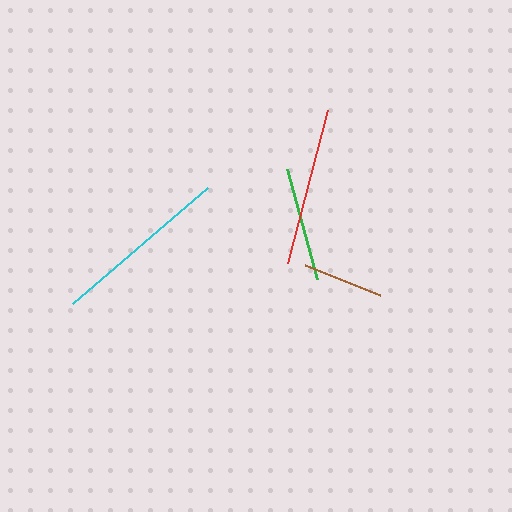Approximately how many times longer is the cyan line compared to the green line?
The cyan line is approximately 1.6 times the length of the green line.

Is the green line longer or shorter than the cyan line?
The cyan line is longer than the green line.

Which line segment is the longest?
The cyan line is the longest at approximately 178 pixels.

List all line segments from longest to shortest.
From longest to shortest: cyan, red, green, brown.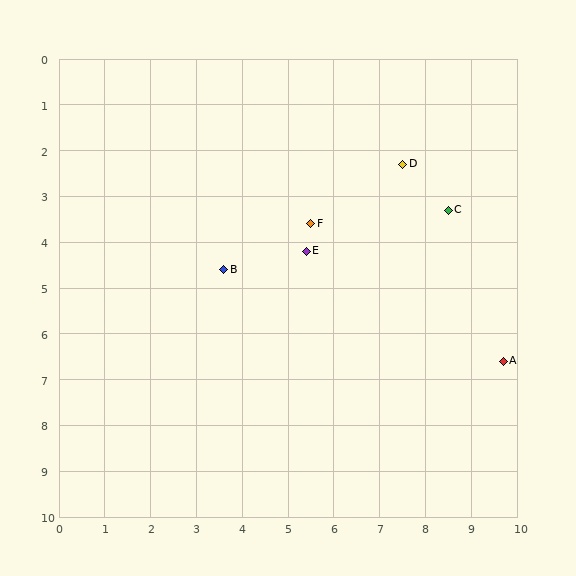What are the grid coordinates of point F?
Point F is at approximately (5.5, 3.6).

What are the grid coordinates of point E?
Point E is at approximately (5.4, 4.2).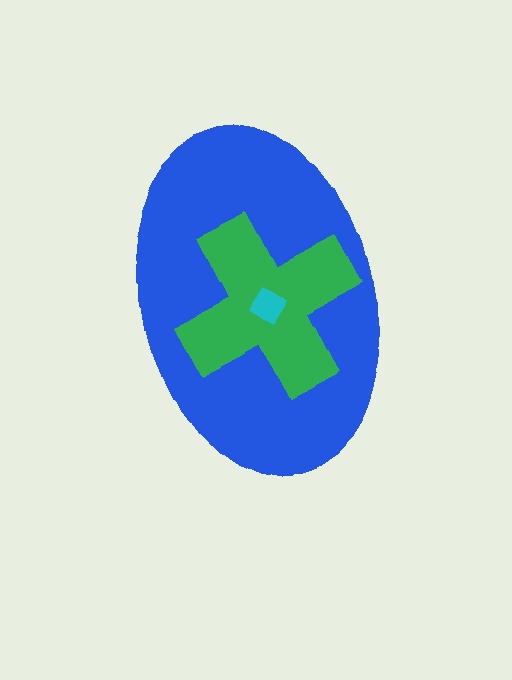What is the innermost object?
The cyan diamond.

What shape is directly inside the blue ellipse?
The green cross.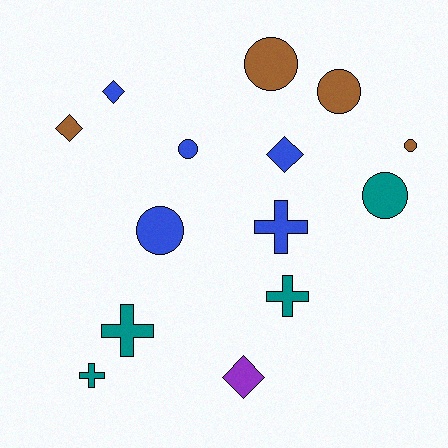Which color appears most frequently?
Blue, with 5 objects.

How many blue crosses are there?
There is 1 blue cross.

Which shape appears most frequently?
Circle, with 6 objects.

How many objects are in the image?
There are 14 objects.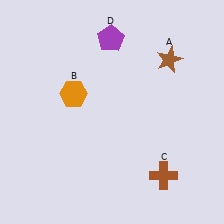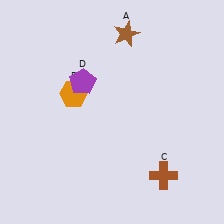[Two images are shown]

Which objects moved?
The objects that moved are: the brown star (A), the purple pentagon (D).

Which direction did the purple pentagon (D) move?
The purple pentagon (D) moved down.